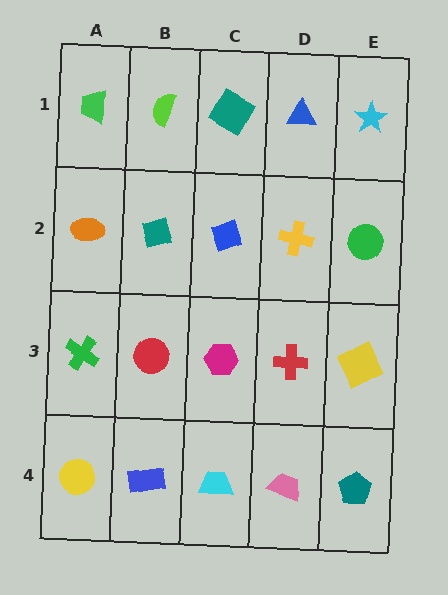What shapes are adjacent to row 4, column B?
A red circle (row 3, column B), a yellow circle (row 4, column A), a cyan trapezoid (row 4, column C).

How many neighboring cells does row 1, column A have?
2.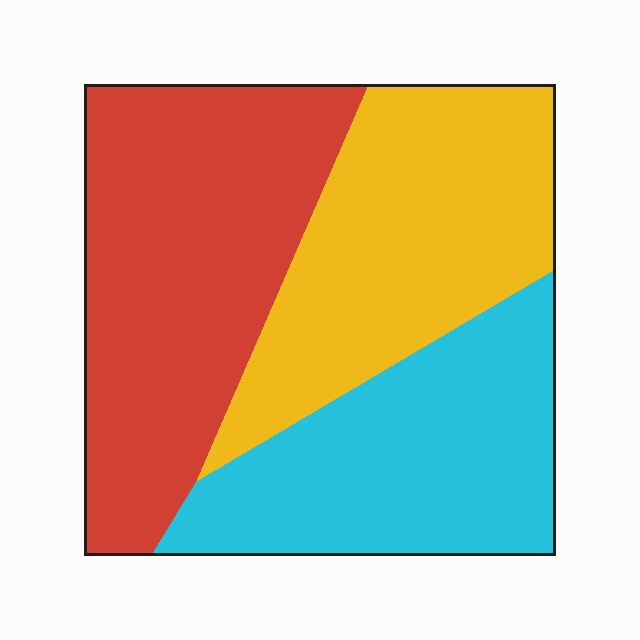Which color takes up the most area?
Red, at roughly 40%.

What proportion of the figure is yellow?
Yellow takes up about one third (1/3) of the figure.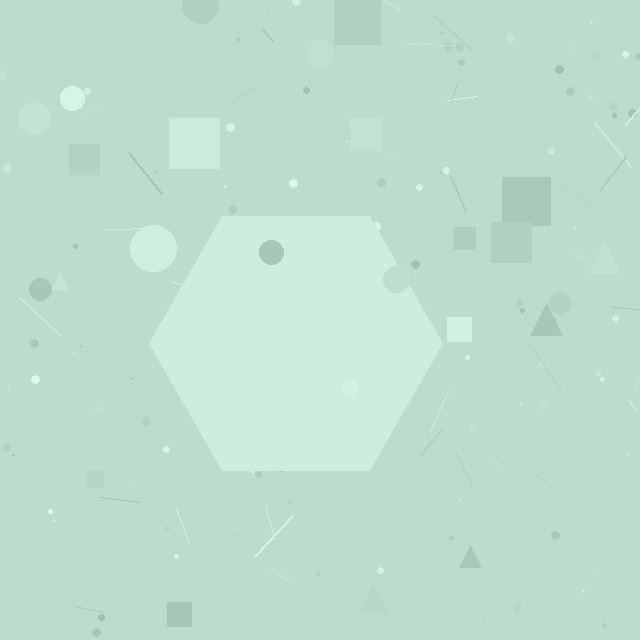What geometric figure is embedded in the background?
A hexagon is embedded in the background.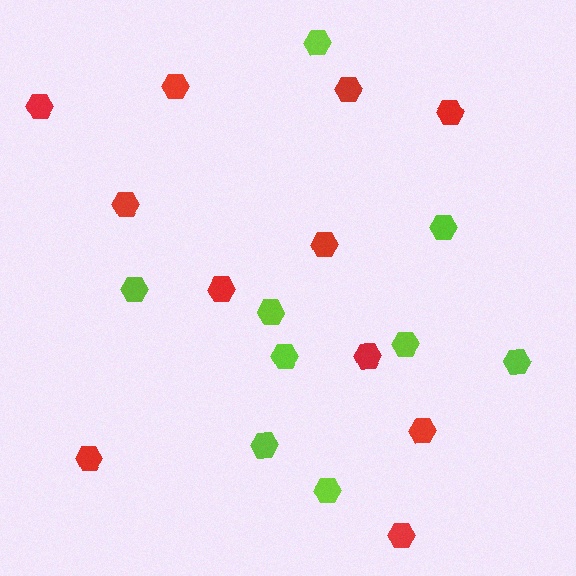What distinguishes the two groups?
There are 2 groups: one group of red hexagons (11) and one group of lime hexagons (9).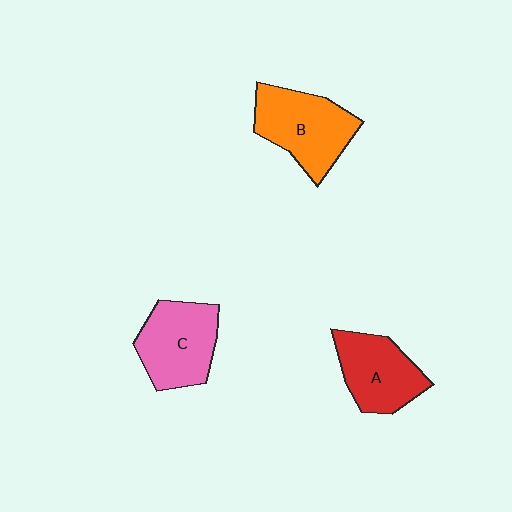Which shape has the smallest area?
Shape A (red).